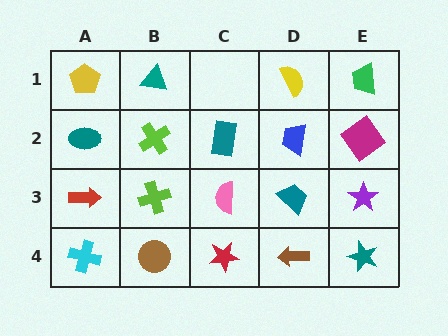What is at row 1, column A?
A yellow pentagon.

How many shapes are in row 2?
5 shapes.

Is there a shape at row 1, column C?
No, that cell is empty.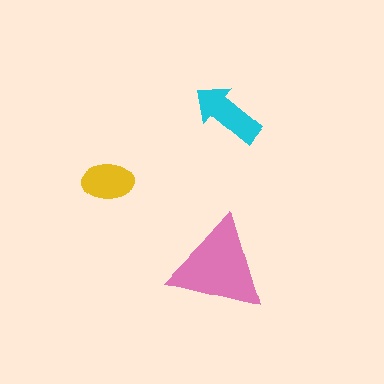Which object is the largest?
The pink triangle.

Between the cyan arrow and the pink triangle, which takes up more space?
The pink triangle.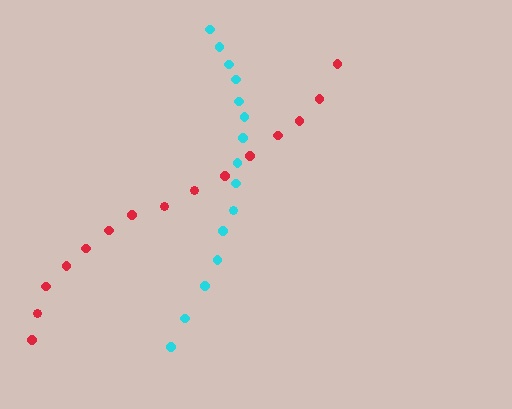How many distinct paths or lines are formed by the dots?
There are 2 distinct paths.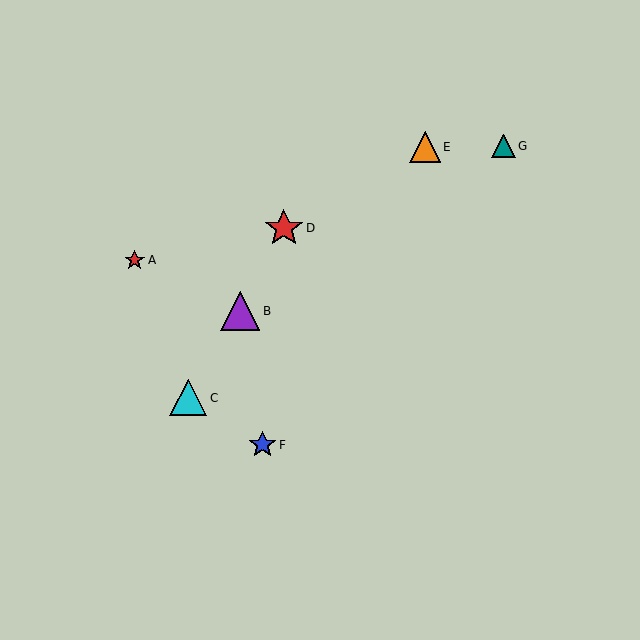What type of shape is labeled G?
Shape G is a teal triangle.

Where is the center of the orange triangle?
The center of the orange triangle is at (425, 147).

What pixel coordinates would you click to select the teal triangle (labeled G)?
Click at (504, 146) to select the teal triangle G.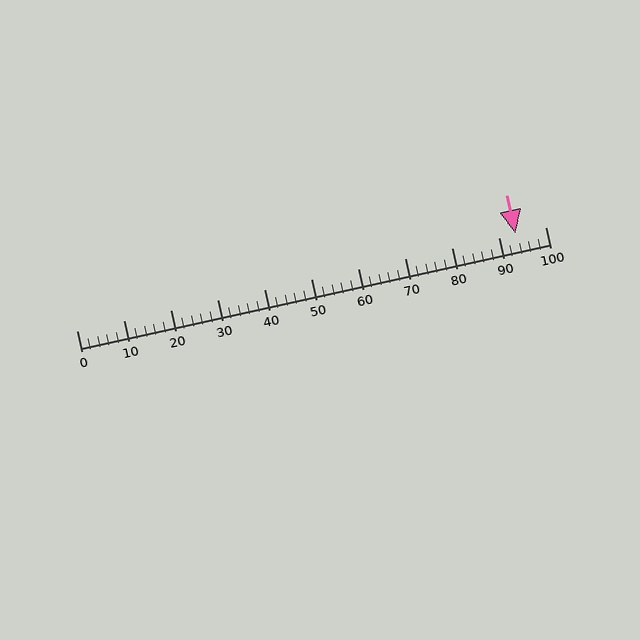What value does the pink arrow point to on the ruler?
The pink arrow points to approximately 94.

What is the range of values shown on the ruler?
The ruler shows values from 0 to 100.